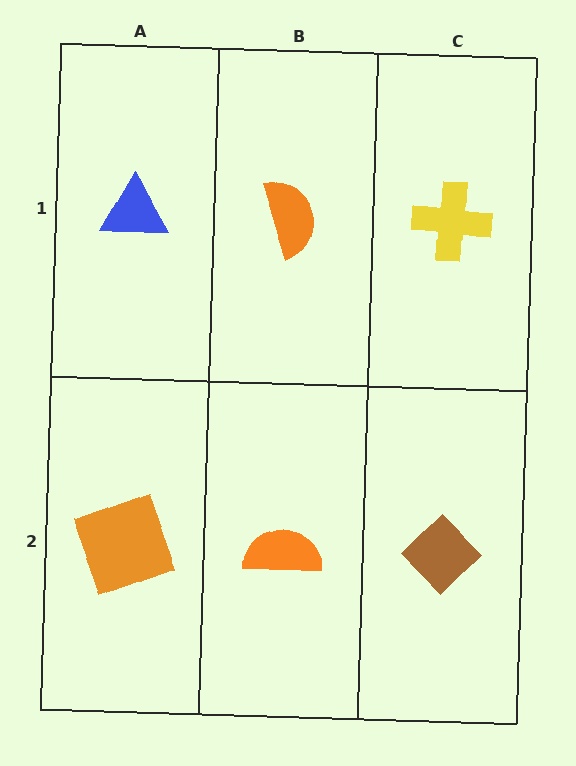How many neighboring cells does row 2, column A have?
2.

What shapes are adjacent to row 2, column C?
A yellow cross (row 1, column C), an orange semicircle (row 2, column B).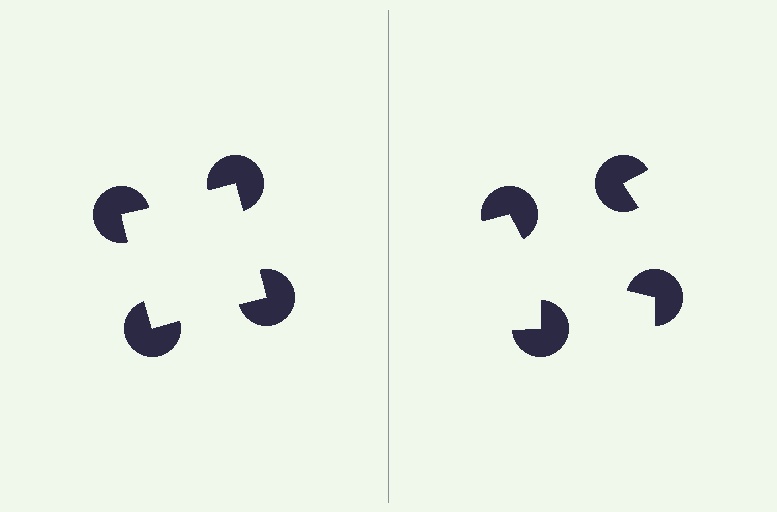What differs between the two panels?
The pac-man discs are positioned identically on both sides; only the wedge orientations differ. On the left they align to a square; on the right they are misaligned.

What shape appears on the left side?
An illusory square.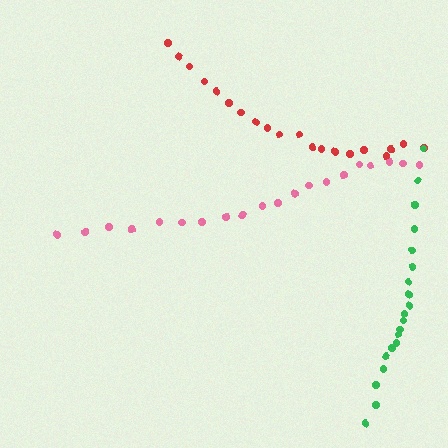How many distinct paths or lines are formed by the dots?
There are 3 distinct paths.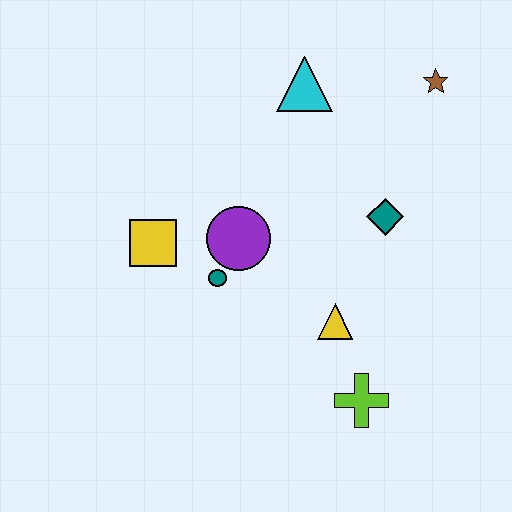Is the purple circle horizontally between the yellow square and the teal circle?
No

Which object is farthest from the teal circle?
The brown star is farthest from the teal circle.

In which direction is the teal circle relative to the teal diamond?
The teal circle is to the left of the teal diamond.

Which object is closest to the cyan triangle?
The brown star is closest to the cyan triangle.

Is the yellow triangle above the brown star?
No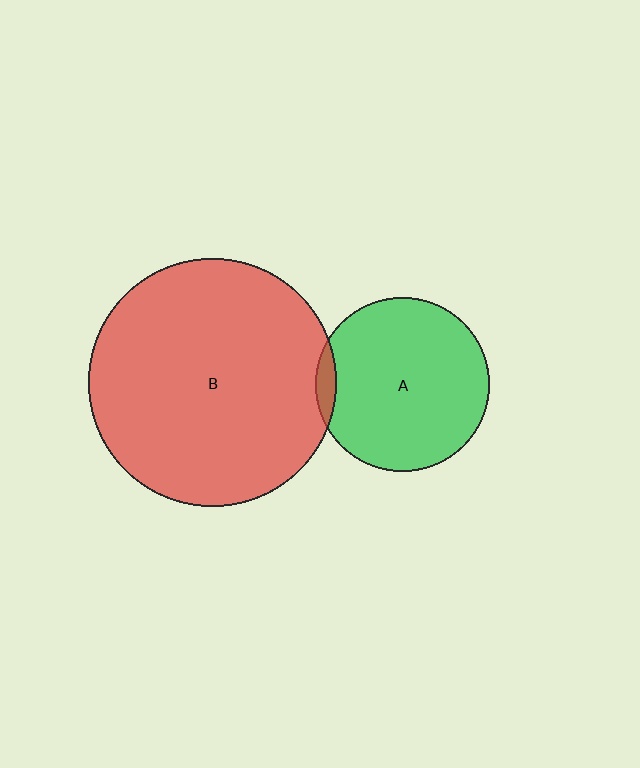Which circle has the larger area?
Circle B (red).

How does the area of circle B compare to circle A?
Approximately 2.0 times.